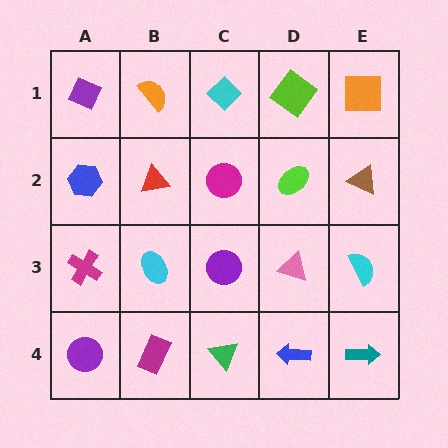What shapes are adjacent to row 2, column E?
An orange square (row 1, column E), a cyan semicircle (row 3, column E), a lime ellipse (row 2, column D).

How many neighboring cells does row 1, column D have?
3.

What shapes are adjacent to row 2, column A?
A purple diamond (row 1, column A), a magenta cross (row 3, column A), a red triangle (row 2, column B).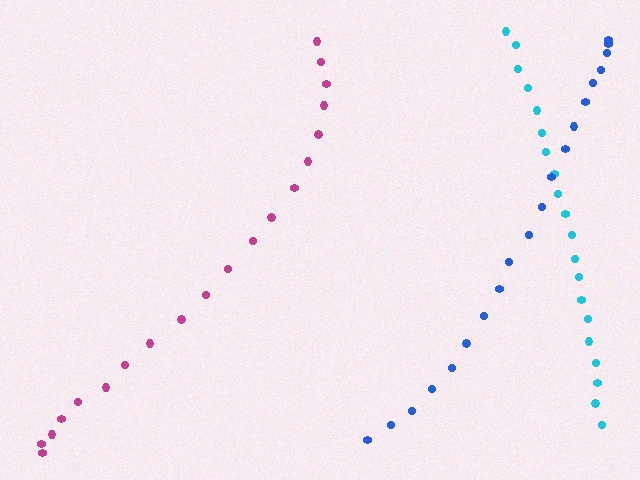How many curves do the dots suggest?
There are 3 distinct paths.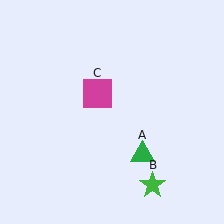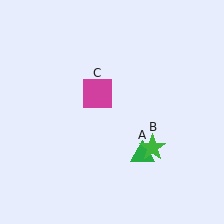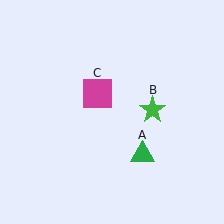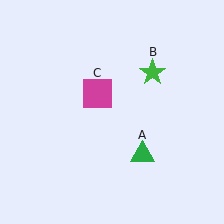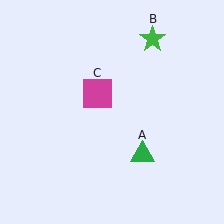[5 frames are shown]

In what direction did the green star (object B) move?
The green star (object B) moved up.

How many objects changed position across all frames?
1 object changed position: green star (object B).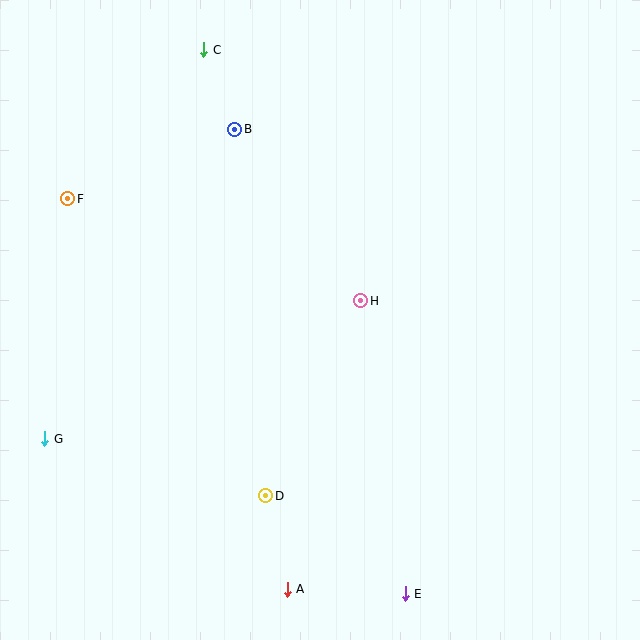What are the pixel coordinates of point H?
Point H is at (361, 301).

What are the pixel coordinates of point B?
Point B is at (235, 129).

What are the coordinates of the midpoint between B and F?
The midpoint between B and F is at (151, 164).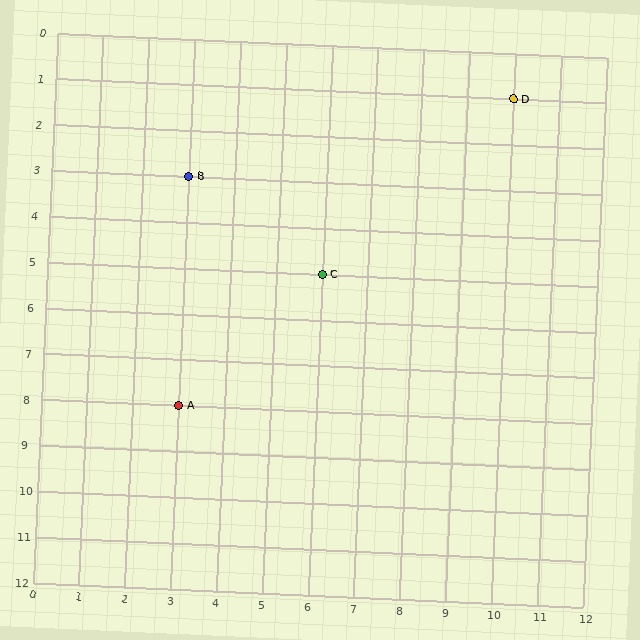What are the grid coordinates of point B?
Point B is at grid coordinates (3, 3).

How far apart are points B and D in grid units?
Points B and D are 7 columns and 2 rows apart (about 7.3 grid units diagonally).